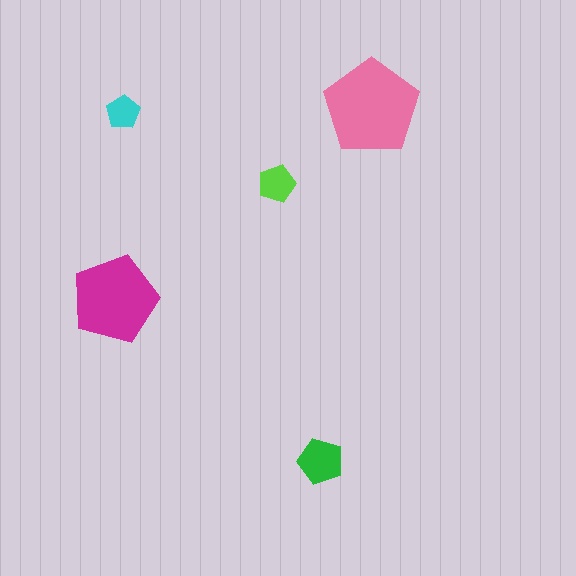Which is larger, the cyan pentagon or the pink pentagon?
The pink one.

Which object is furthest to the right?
The pink pentagon is rightmost.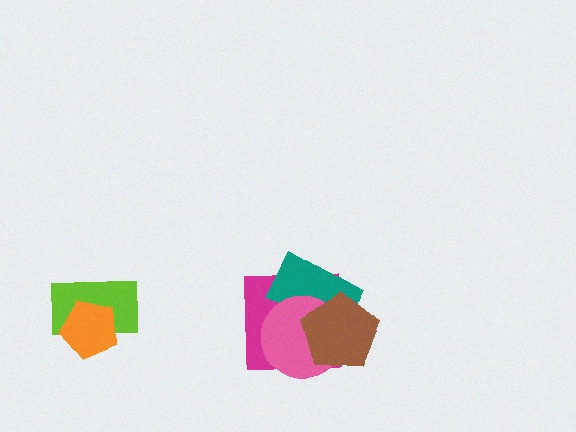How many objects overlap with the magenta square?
3 objects overlap with the magenta square.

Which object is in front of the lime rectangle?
The orange pentagon is in front of the lime rectangle.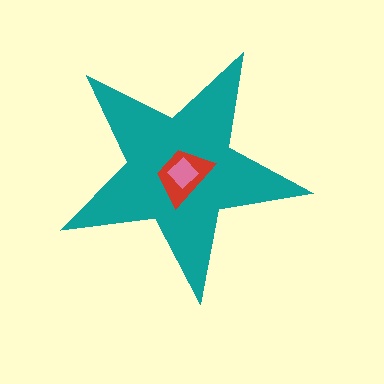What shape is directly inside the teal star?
The red trapezoid.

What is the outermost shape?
The teal star.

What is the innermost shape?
The pink diamond.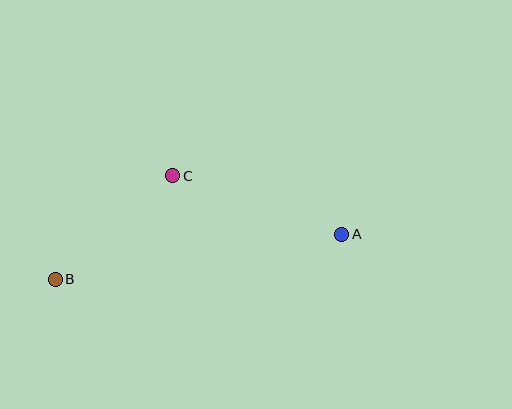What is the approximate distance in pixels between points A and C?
The distance between A and C is approximately 179 pixels.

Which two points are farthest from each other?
Points A and B are farthest from each other.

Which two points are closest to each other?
Points B and C are closest to each other.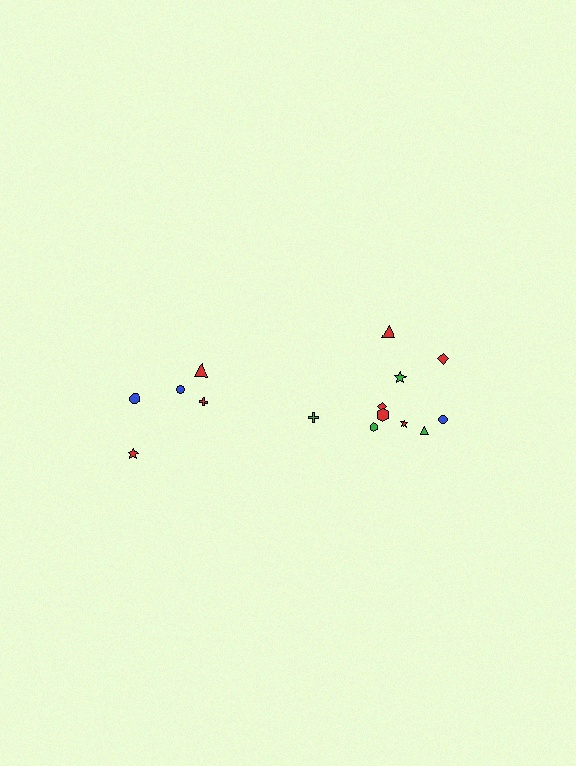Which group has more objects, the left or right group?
The right group.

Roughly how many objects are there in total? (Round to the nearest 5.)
Roughly 15 objects in total.